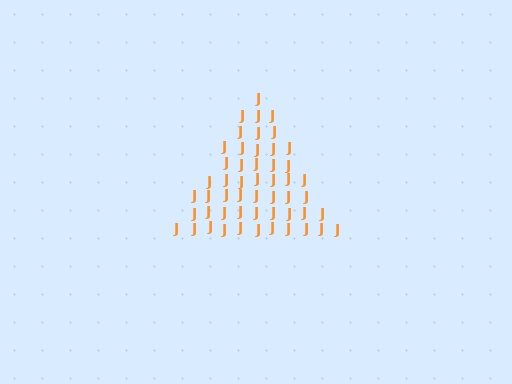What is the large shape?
The large shape is a triangle.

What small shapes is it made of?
It is made of small letter J's.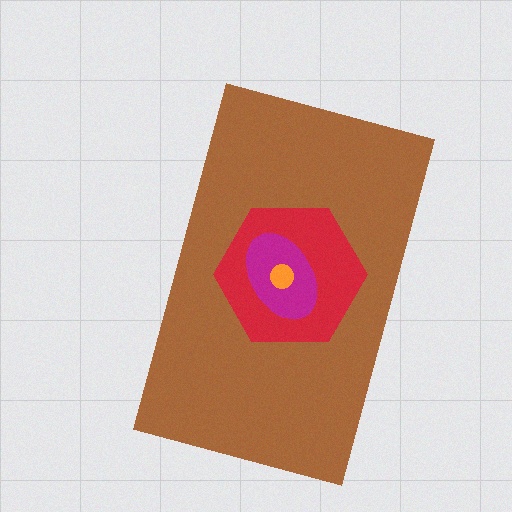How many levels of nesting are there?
4.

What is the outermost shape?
The brown rectangle.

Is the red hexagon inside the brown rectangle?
Yes.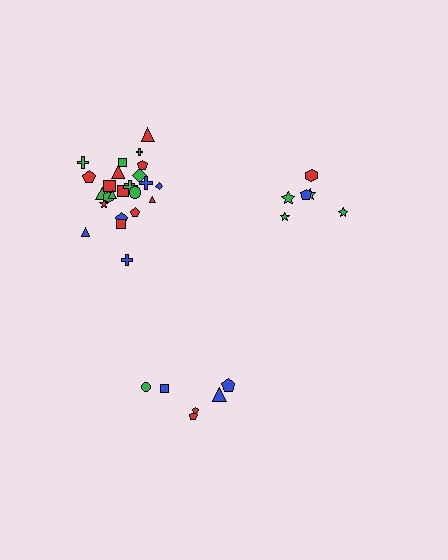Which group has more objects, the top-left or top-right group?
The top-left group.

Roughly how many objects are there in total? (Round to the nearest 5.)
Roughly 35 objects in total.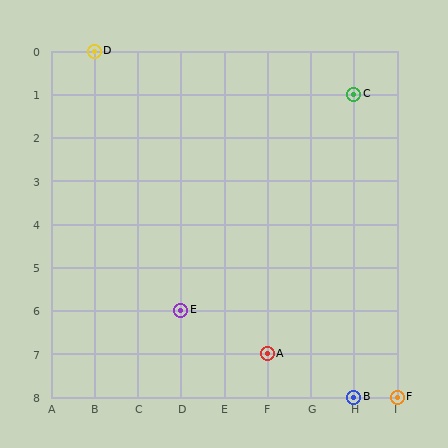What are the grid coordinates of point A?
Point A is at grid coordinates (F, 7).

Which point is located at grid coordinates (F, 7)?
Point A is at (F, 7).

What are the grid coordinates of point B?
Point B is at grid coordinates (H, 8).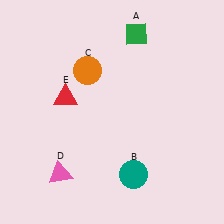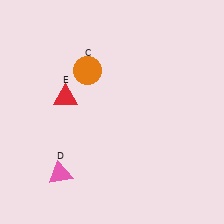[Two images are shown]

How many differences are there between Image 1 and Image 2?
There are 2 differences between the two images.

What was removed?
The teal circle (B), the green diamond (A) were removed in Image 2.